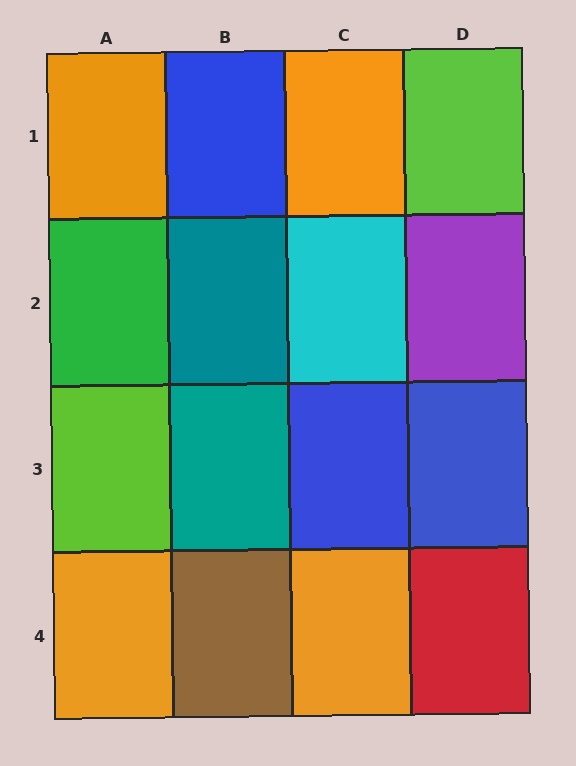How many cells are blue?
3 cells are blue.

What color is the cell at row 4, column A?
Orange.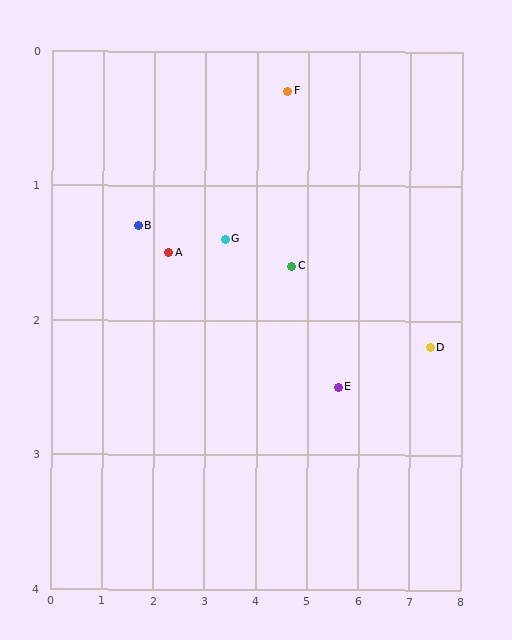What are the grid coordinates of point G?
Point G is at approximately (3.4, 1.4).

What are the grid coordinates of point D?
Point D is at approximately (7.4, 2.2).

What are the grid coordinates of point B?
Point B is at approximately (1.7, 1.3).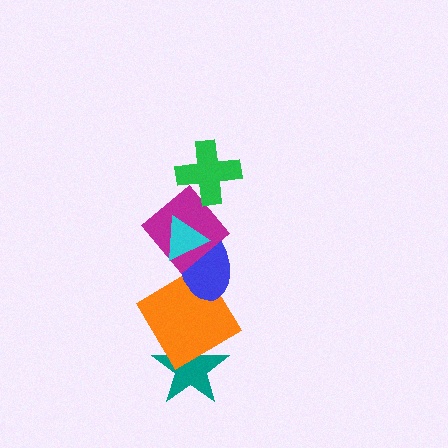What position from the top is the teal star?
The teal star is 6th from the top.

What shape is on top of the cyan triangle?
The green cross is on top of the cyan triangle.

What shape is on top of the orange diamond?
The blue ellipse is on top of the orange diamond.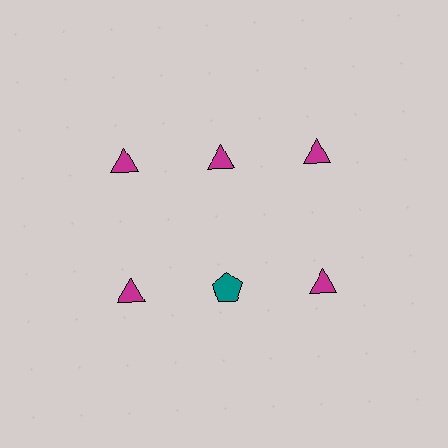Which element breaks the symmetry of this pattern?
The teal pentagon in the second row, second from left column breaks the symmetry. All other shapes are magenta triangles.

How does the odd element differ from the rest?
It differs in both color (teal instead of magenta) and shape (pentagon instead of triangle).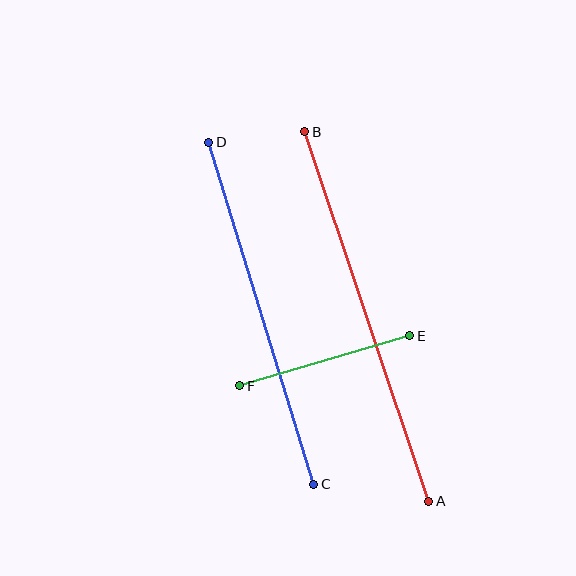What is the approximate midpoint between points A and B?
The midpoint is at approximately (367, 317) pixels.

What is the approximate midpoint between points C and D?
The midpoint is at approximately (261, 313) pixels.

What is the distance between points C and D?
The distance is approximately 358 pixels.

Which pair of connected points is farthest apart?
Points A and B are farthest apart.